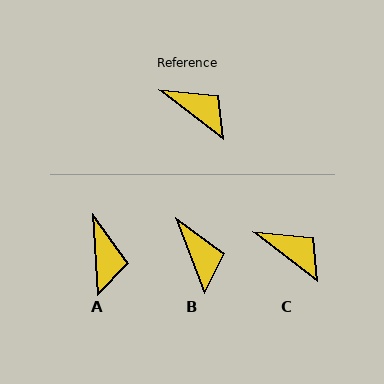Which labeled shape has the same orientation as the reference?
C.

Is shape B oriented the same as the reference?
No, it is off by about 31 degrees.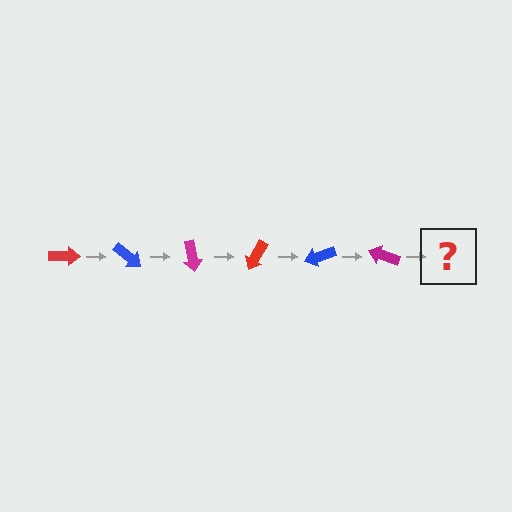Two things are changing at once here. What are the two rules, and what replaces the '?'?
The two rules are that it rotates 40 degrees each step and the color cycles through red, blue, and magenta. The '?' should be a red arrow, rotated 240 degrees from the start.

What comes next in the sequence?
The next element should be a red arrow, rotated 240 degrees from the start.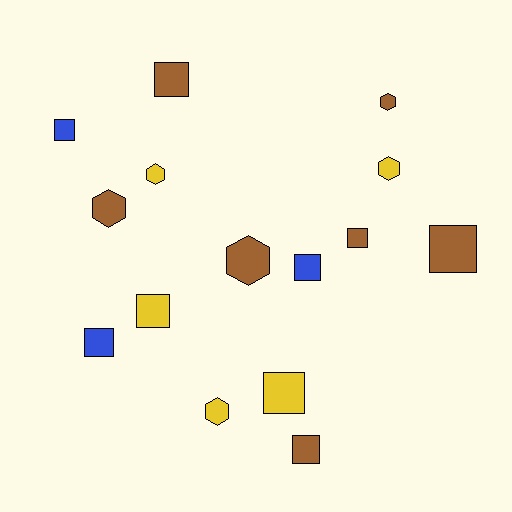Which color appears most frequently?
Brown, with 7 objects.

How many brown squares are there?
There are 4 brown squares.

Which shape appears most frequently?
Square, with 9 objects.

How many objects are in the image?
There are 15 objects.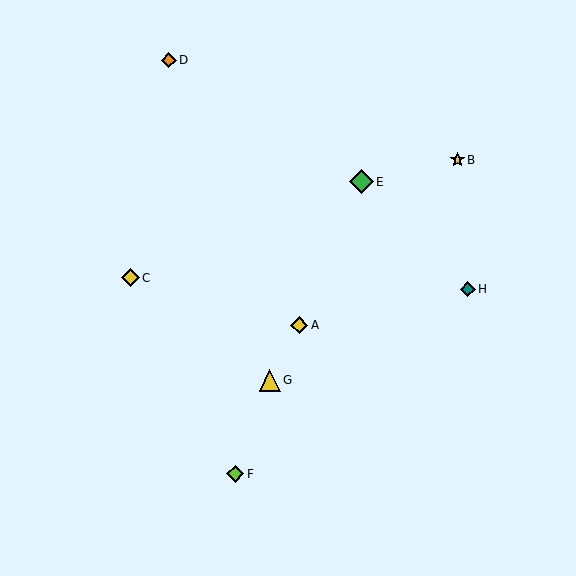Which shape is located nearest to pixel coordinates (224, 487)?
The lime diamond (labeled F) at (235, 474) is nearest to that location.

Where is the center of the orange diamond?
The center of the orange diamond is at (169, 60).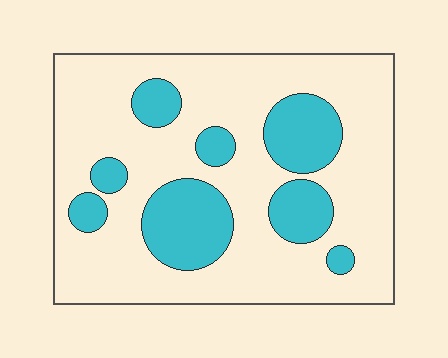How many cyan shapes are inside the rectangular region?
8.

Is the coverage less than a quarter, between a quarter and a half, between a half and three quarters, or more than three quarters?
Between a quarter and a half.